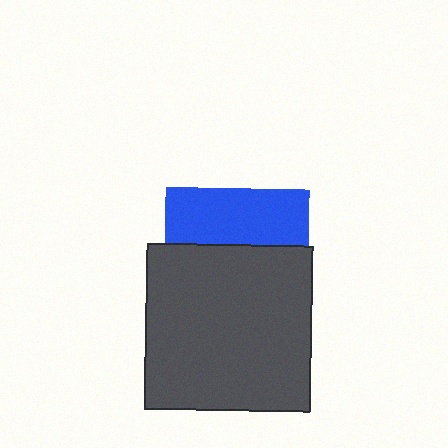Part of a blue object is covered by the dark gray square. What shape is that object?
It is a square.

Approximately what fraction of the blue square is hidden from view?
Roughly 61% of the blue square is hidden behind the dark gray square.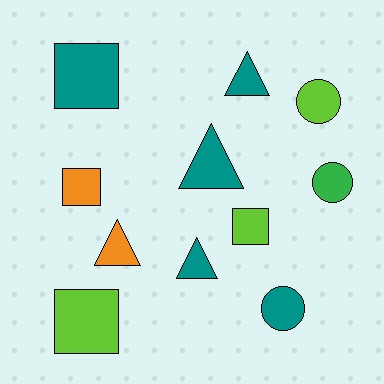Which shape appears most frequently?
Square, with 4 objects.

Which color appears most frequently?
Teal, with 5 objects.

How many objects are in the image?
There are 11 objects.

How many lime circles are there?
There is 1 lime circle.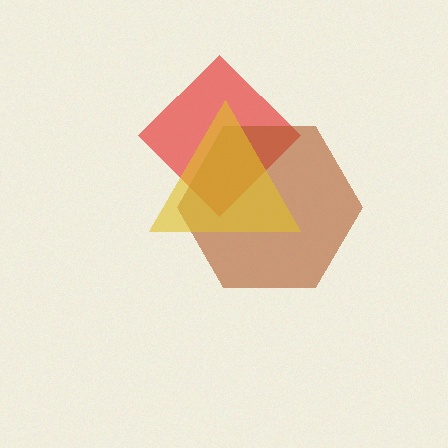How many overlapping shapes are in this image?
There are 3 overlapping shapes in the image.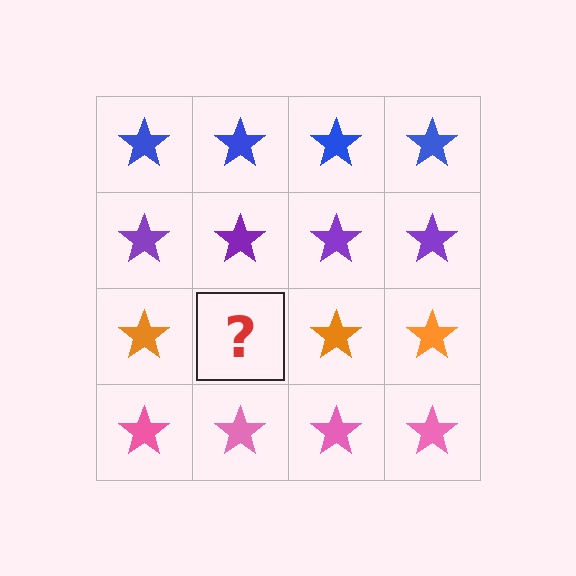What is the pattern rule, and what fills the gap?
The rule is that each row has a consistent color. The gap should be filled with an orange star.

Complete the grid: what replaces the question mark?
The question mark should be replaced with an orange star.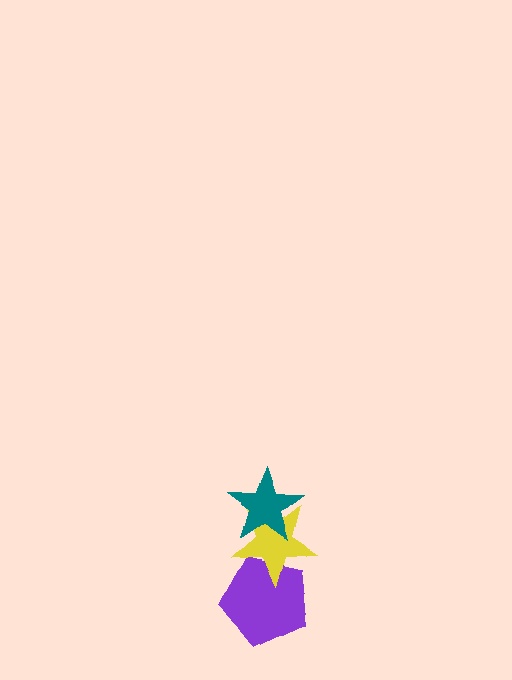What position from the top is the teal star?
The teal star is 1st from the top.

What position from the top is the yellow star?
The yellow star is 2nd from the top.